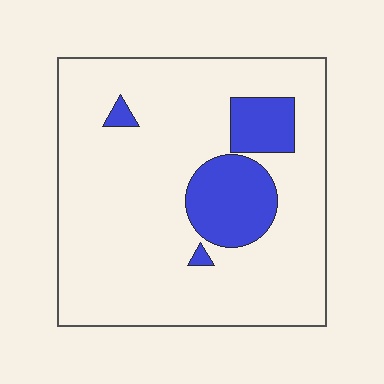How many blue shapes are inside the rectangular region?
4.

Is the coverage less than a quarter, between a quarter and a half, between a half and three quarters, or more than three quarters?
Less than a quarter.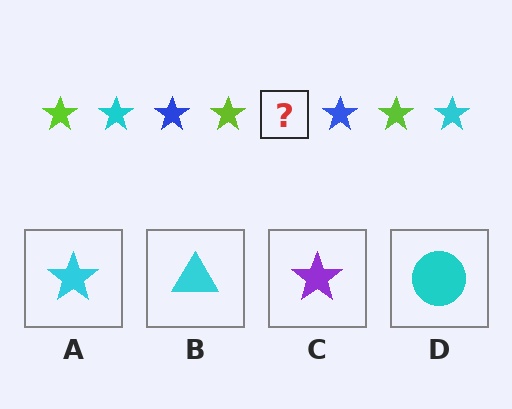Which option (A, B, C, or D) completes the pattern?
A.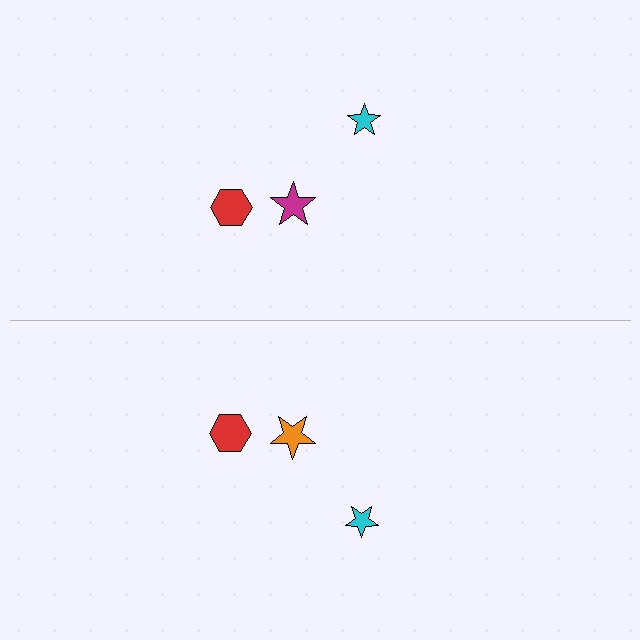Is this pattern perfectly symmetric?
No, the pattern is not perfectly symmetric. The orange star on the bottom side breaks the symmetry — its mirror counterpart is magenta.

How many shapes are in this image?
There are 6 shapes in this image.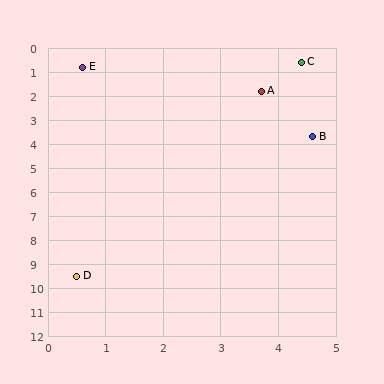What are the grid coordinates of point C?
Point C is at approximately (4.4, 0.6).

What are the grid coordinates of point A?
Point A is at approximately (3.7, 1.8).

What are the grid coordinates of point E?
Point E is at approximately (0.6, 0.8).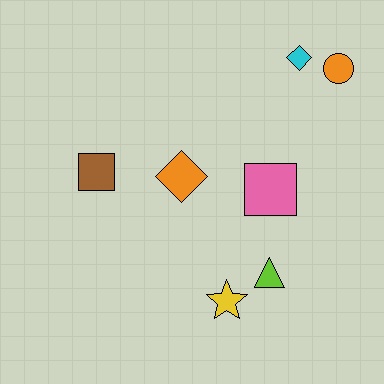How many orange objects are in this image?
There are 2 orange objects.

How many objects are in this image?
There are 7 objects.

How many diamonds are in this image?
There are 2 diamonds.